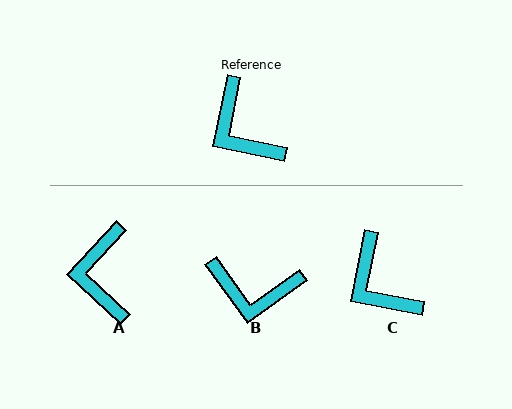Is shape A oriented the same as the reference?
No, it is off by about 32 degrees.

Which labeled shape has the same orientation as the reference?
C.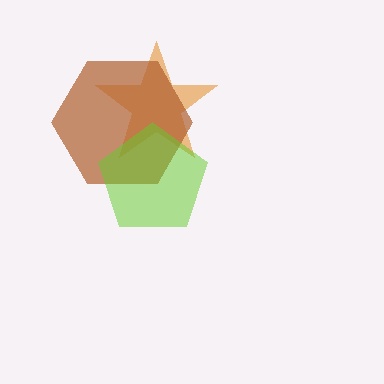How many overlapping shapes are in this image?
There are 3 overlapping shapes in the image.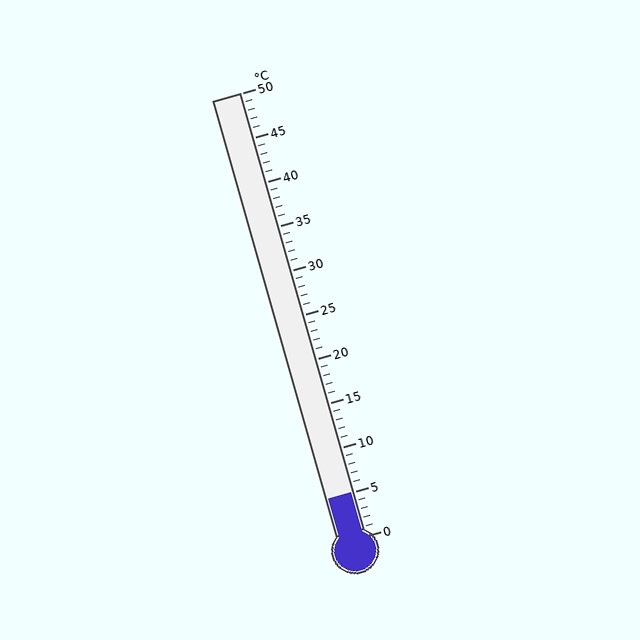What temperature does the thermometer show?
The thermometer shows approximately 5°C.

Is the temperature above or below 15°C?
The temperature is below 15°C.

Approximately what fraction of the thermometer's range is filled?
The thermometer is filled to approximately 10% of its range.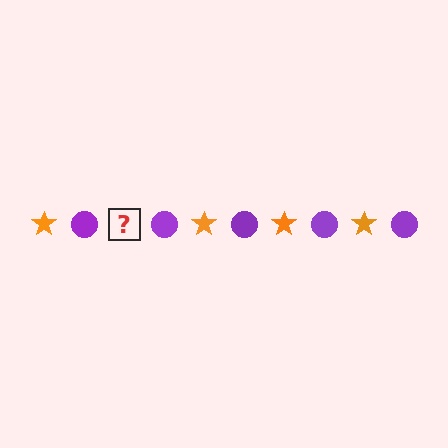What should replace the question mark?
The question mark should be replaced with an orange star.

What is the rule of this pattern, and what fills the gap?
The rule is that the pattern alternates between orange star and purple circle. The gap should be filled with an orange star.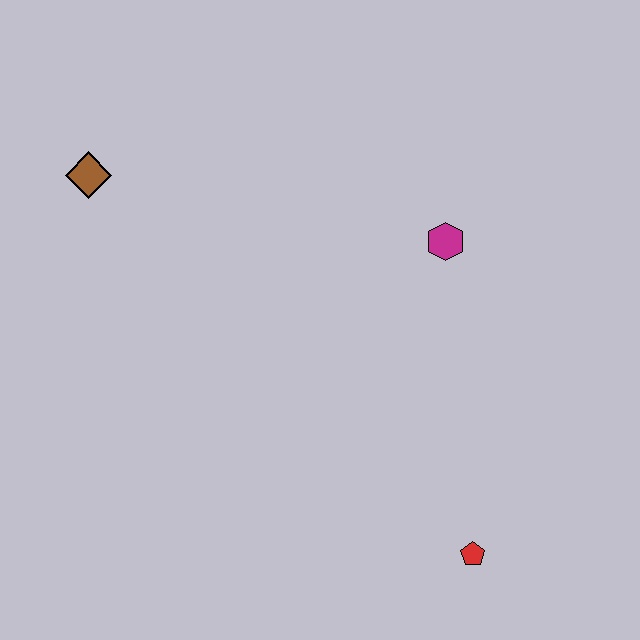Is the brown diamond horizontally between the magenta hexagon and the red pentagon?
No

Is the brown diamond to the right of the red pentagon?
No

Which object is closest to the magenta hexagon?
The red pentagon is closest to the magenta hexagon.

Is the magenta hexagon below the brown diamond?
Yes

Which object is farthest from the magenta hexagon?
The brown diamond is farthest from the magenta hexagon.